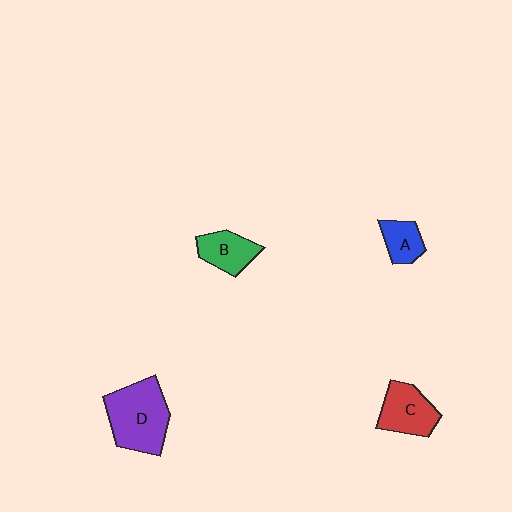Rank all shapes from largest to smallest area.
From largest to smallest: D (purple), C (red), B (green), A (blue).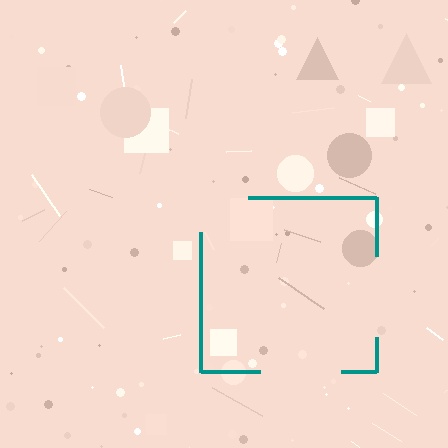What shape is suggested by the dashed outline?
The dashed outline suggests a square.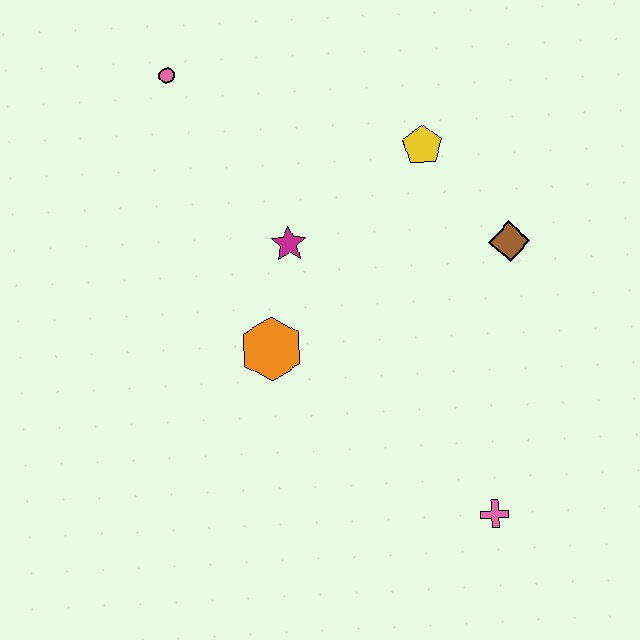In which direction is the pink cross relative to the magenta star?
The pink cross is below the magenta star.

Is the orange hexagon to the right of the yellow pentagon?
No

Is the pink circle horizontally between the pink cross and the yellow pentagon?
No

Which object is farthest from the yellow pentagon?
The pink cross is farthest from the yellow pentagon.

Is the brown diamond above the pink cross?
Yes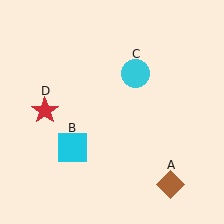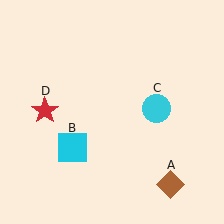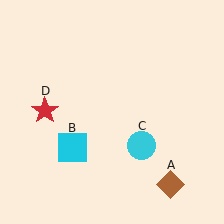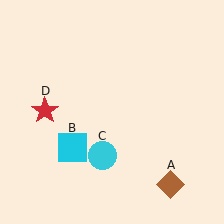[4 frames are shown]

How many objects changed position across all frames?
1 object changed position: cyan circle (object C).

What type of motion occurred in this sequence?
The cyan circle (object C) rotated clockwise around the center of the scene.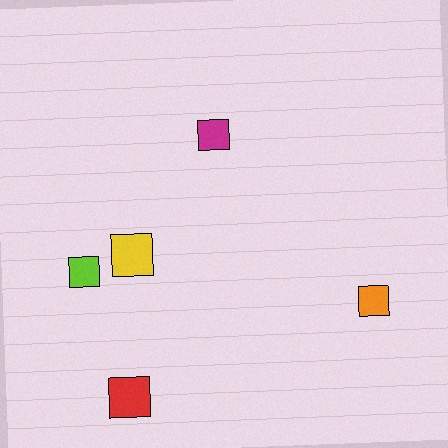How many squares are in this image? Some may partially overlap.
There are 5 squares.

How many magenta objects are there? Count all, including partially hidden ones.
There is 1 magenta object.